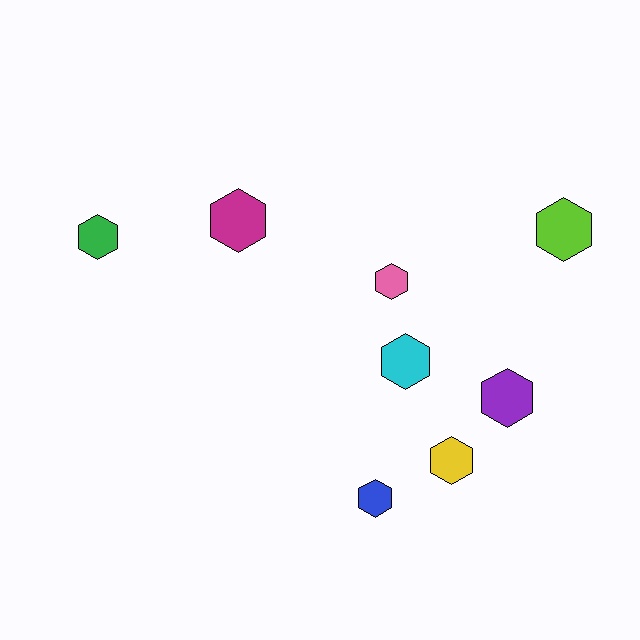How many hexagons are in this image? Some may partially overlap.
There are 8 hexagons.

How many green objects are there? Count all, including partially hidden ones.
There is 1 green object.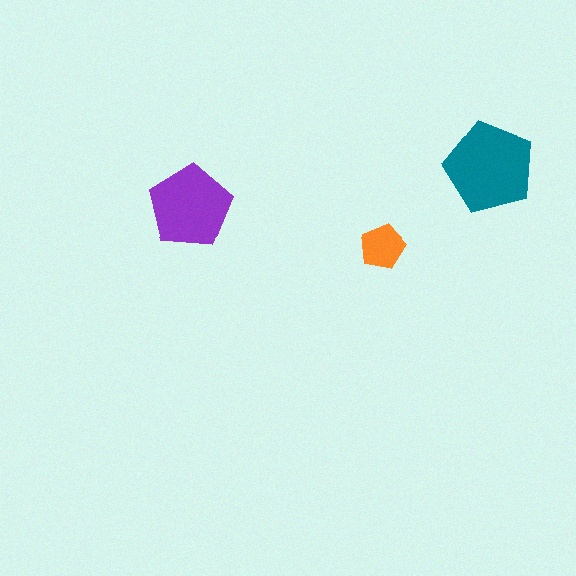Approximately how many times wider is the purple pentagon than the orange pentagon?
About 2 times wider.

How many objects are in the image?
There are 3 objects in the image.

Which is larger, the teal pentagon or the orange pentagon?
The teal one.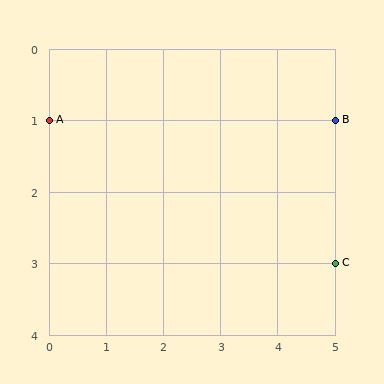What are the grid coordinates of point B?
Point B is at grid coordinates (5, 1).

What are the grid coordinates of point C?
Point C is at grid coordinates (5, 3).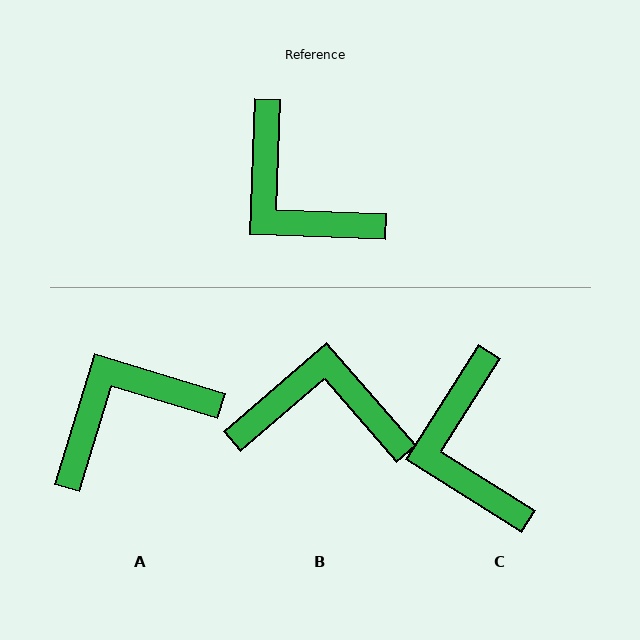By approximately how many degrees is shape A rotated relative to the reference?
Approximately 105 degrees clockwise.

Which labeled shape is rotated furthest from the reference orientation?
B, about 137 degrees away.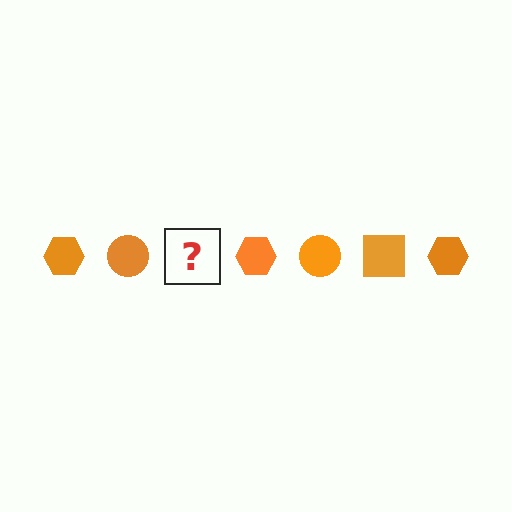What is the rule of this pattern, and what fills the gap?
The rule is that the pattern cycles through hexagon, circle, square shapes in orange. The gap should be filled with an orange square.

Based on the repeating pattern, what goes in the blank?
The blank should be an orange square.